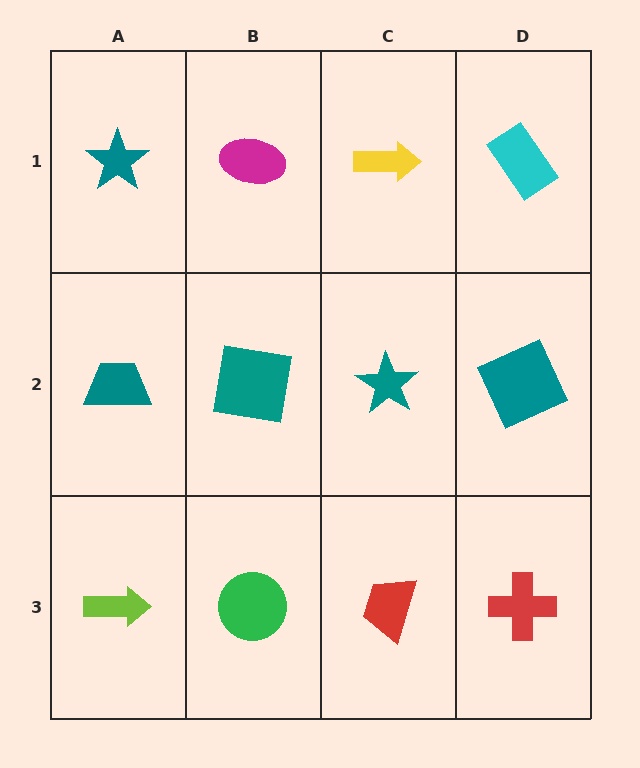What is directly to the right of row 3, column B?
A red trapezoid.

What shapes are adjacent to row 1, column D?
A teal square (row 2, column D), a yellow arrow (row 1, column C).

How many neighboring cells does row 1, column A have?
2.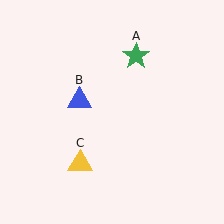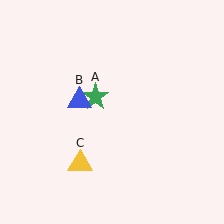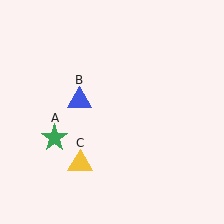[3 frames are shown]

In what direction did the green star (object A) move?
The green star (object A) moved down and to the left.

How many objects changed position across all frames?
1 object changed position: green star (object A).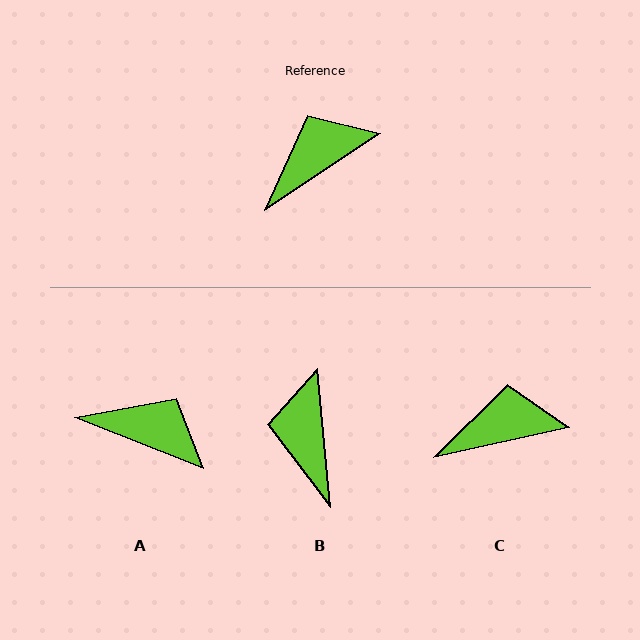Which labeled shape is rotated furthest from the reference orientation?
B, about 61 degrees away.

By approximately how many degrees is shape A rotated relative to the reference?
Approximately 55 degrees clockwise.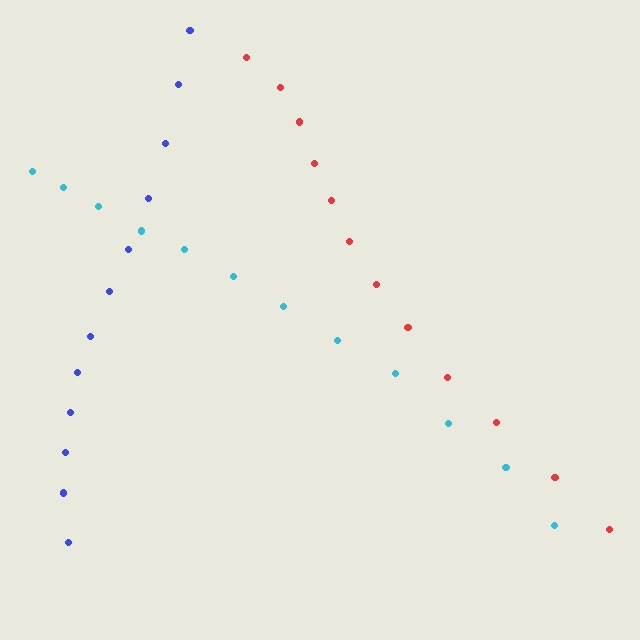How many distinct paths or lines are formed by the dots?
There are 3 distinct paths.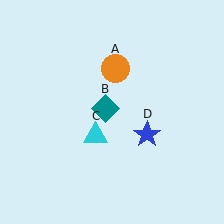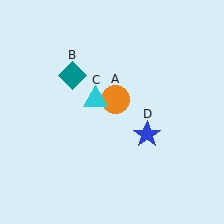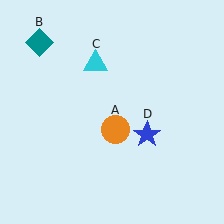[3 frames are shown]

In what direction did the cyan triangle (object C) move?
The cyan triangle (object C) moved up.